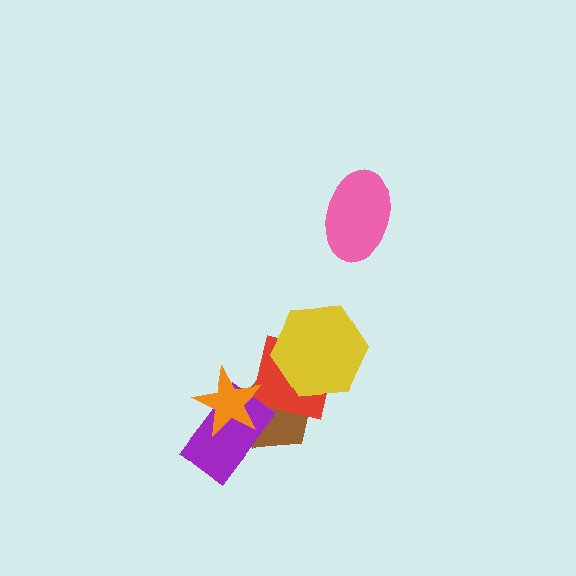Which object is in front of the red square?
The yellow hexagon is in front of the red square.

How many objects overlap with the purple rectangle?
2 objects overlap with the purple rectangle.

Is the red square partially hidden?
Yes, it is partially covered by another shape.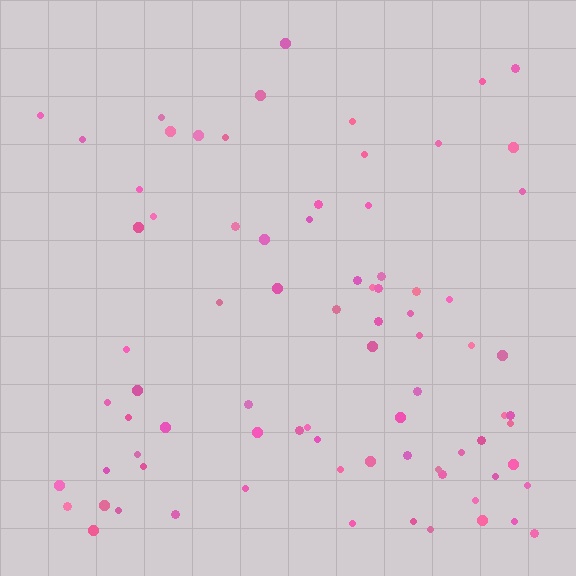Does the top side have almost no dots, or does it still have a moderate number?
Still a moderate number, just noticeably fewer than the bottom.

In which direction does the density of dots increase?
From top to bottom, with the bottom side densest.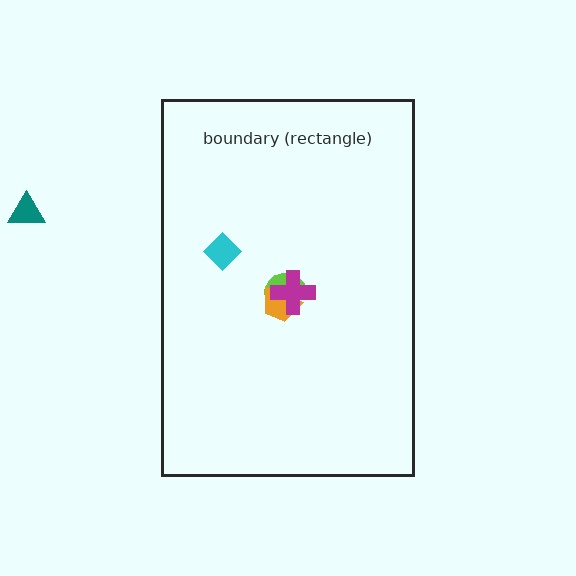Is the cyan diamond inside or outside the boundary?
Inside.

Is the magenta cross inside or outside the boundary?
Inside.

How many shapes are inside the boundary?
4 inside, 1 outside.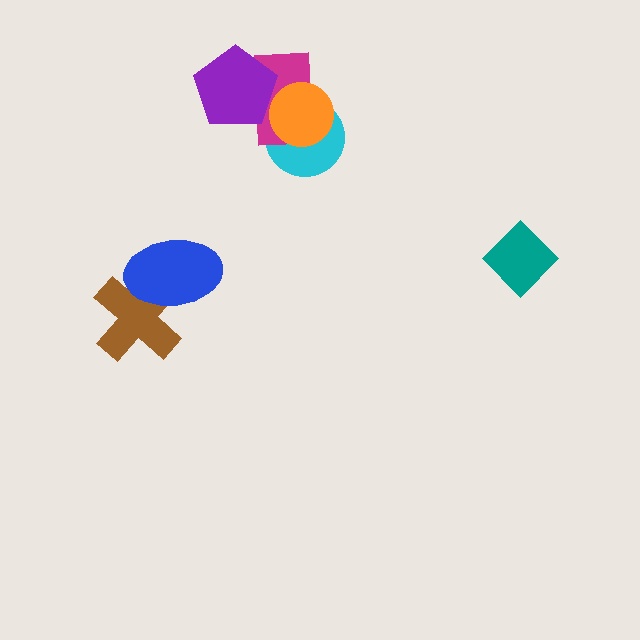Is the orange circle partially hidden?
No, no other shape covers it.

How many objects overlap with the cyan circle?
2 objects overlap with the cyan circle.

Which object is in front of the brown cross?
The blue ellipse is in front of the brown cross.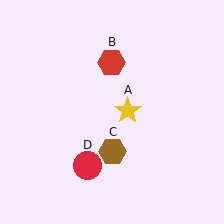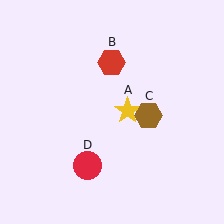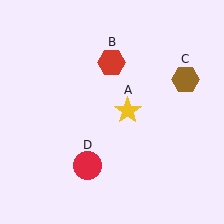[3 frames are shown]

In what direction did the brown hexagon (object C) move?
The brown hexagon (object C) moved up and to the right.